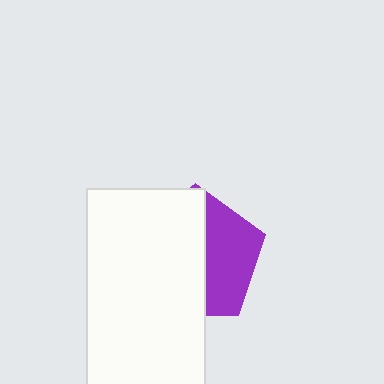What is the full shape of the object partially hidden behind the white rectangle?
The partially hidden object is a purple pentagon.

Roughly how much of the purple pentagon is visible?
A small part of it is visible (roughly 40%).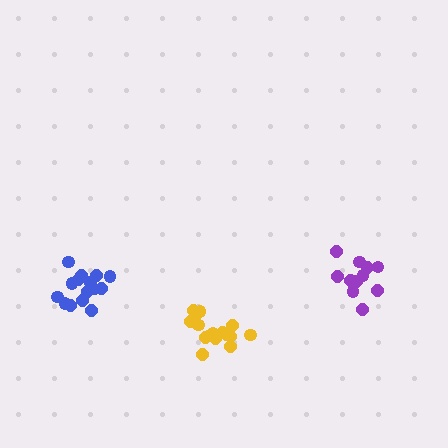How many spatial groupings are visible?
There are 3 spatial groupings.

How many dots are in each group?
Group 1: 16 dots, Group 2: 11 dots, Group 3: 16 dots (43 total).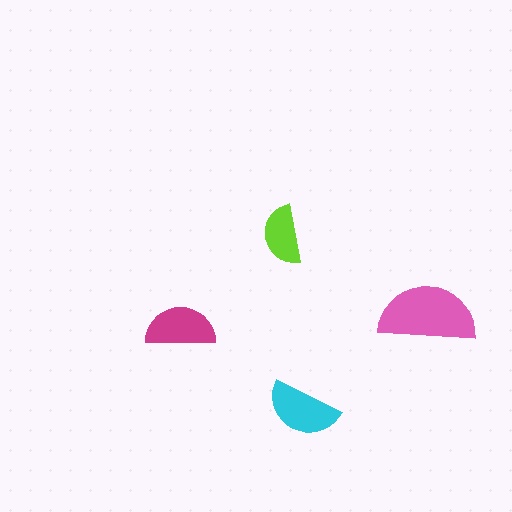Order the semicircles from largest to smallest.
the pink one, the cyan one, the magenta one, the lime one.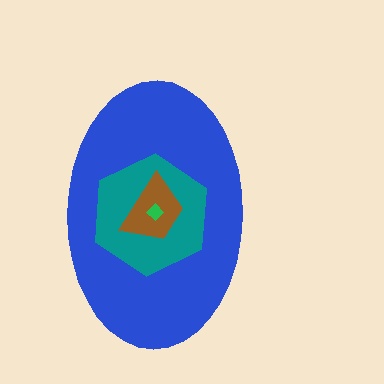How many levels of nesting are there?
4.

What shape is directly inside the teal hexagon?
The brown trapezoid.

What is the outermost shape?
The blue ellipse.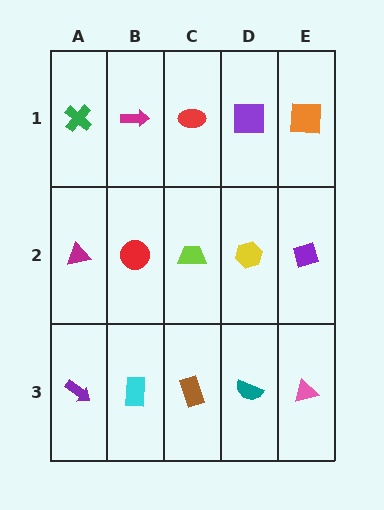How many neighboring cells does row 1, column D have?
3.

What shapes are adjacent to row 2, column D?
A purple square (row 1, column D), a teal semicircle (row 3, column D), a lime trapezoid (row 2, column C), a purple diamond (row 2, column E).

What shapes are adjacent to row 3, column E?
A purple diamond (row 2, column E), a teal semicircle (row 3, column D).